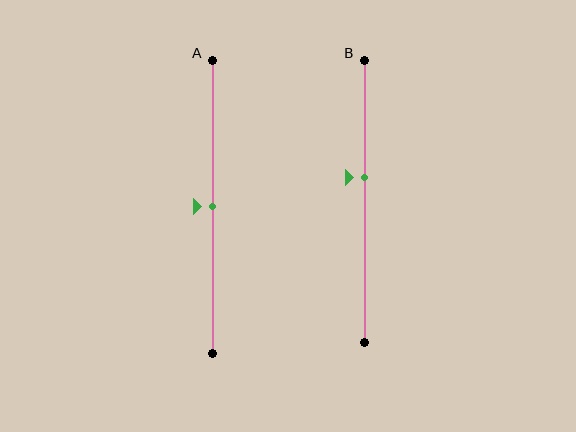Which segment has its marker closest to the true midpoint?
Segment A has its marker closest to the true midpoint.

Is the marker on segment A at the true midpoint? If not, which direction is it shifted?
Yes, the marker on segment A is at the true midpoint.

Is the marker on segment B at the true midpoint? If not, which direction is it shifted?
No, the marker on segment B is shifted upward by about 8% of the segment length.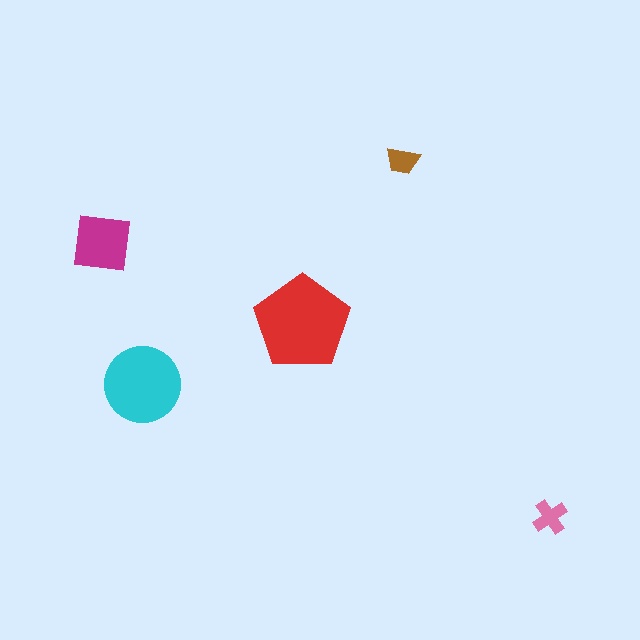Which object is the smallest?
The brown trapezoid.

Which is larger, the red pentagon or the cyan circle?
The red pentagon.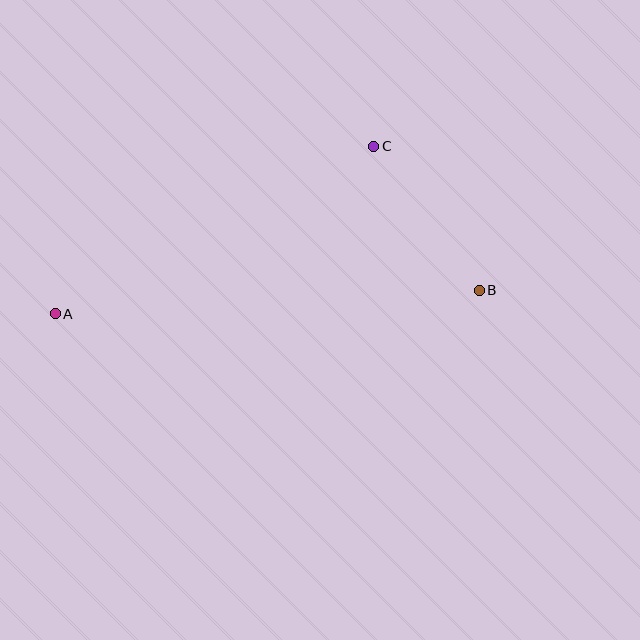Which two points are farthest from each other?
Points A and B are farthest from each other.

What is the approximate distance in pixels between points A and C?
The distance between A and C is approximately 360 pixels.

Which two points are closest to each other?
Points B and C are closest to each other.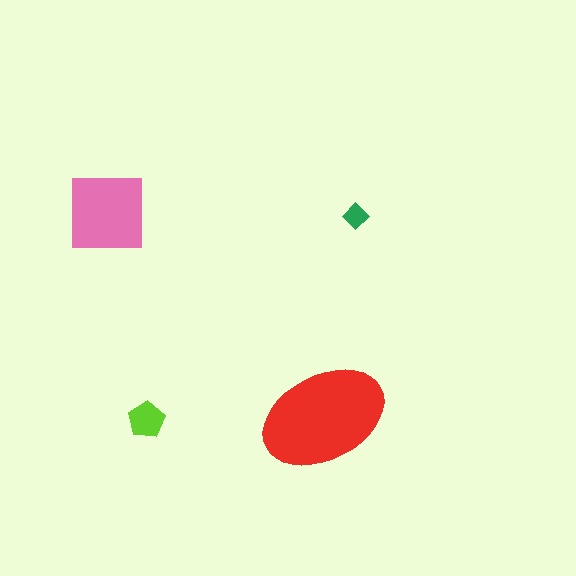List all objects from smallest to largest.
The green diamond, the lime pentagon, the pink square, the red ellipse.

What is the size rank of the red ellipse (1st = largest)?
1st.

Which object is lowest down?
The lime pentagon is bottommost.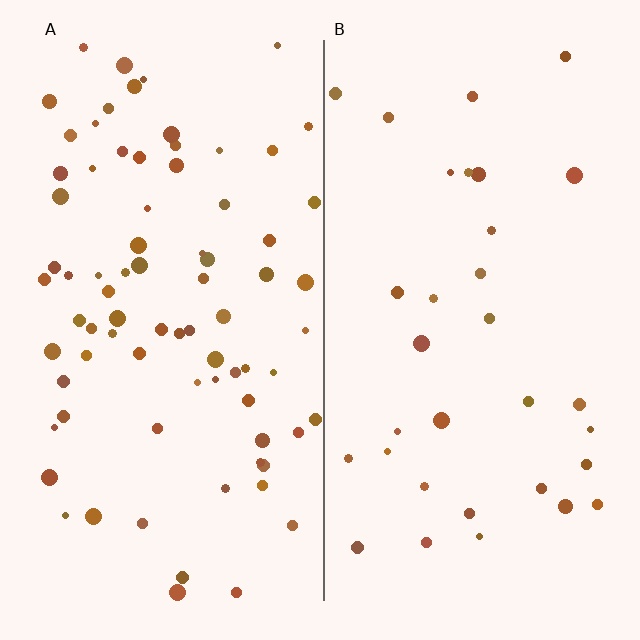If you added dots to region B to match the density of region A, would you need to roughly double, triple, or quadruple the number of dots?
Approximately double.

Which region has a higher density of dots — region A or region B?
A (the left).